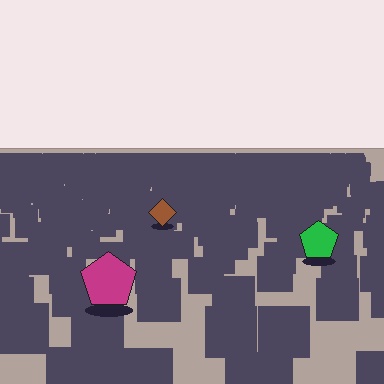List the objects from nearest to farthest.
From nearest to farthest: the magenta pentagon, the green pentagon, the brown diamond.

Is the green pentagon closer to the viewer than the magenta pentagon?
No. The magenta pentagon is closer — you can tell from the texture gradient: the ground texture is coarser near it.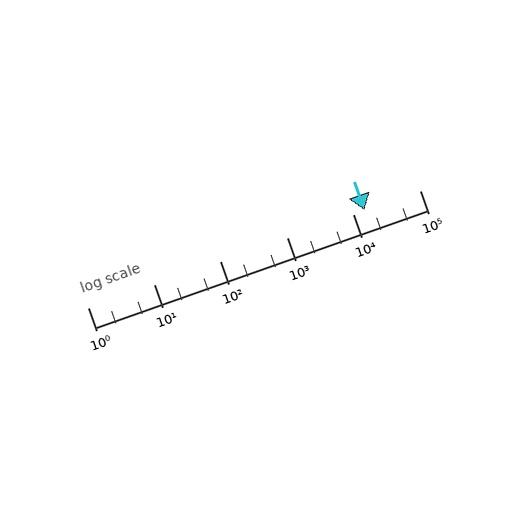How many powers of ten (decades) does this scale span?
The scale spans 5 decades, from 1 to 100000.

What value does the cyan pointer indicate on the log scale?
The pointer indicates approximately 15000.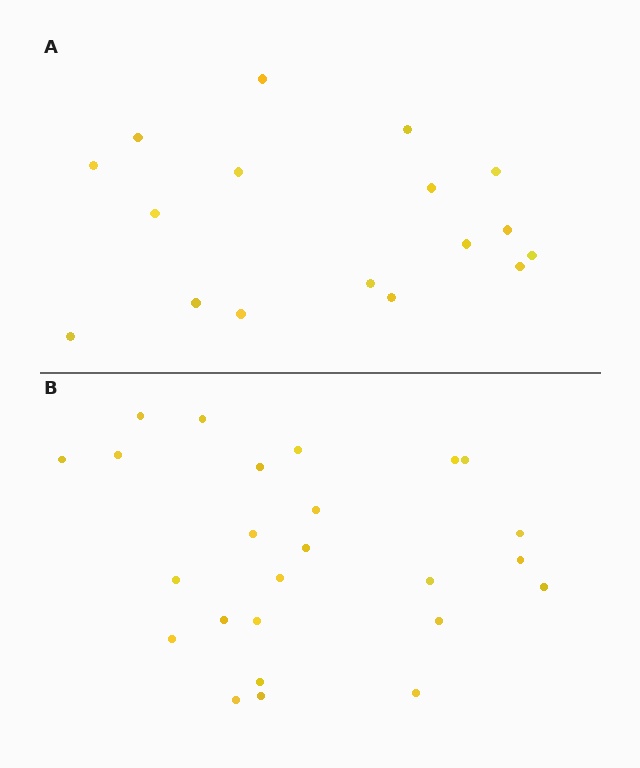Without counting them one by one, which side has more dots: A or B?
Region B (the bottom region) has more dots.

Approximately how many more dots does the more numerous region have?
Region B has roughly 8 or so more dots than region A.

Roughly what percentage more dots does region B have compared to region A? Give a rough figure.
About 45% more.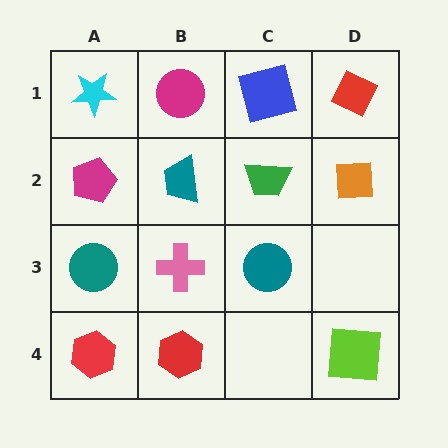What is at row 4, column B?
A red hexagon.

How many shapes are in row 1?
4 shapes.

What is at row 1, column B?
A magenta circle.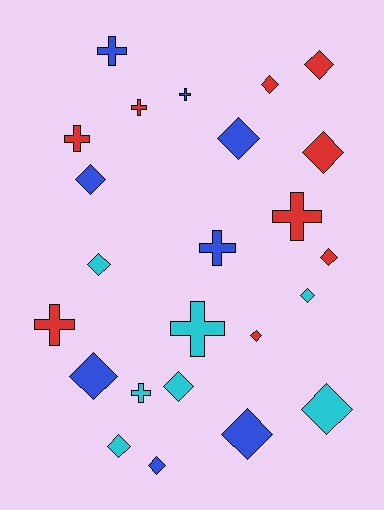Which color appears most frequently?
Red, with 9 objects.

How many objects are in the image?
There are 24 objects.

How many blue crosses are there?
There are 3 blue crosses.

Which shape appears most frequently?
Diamond, with 15 objects.